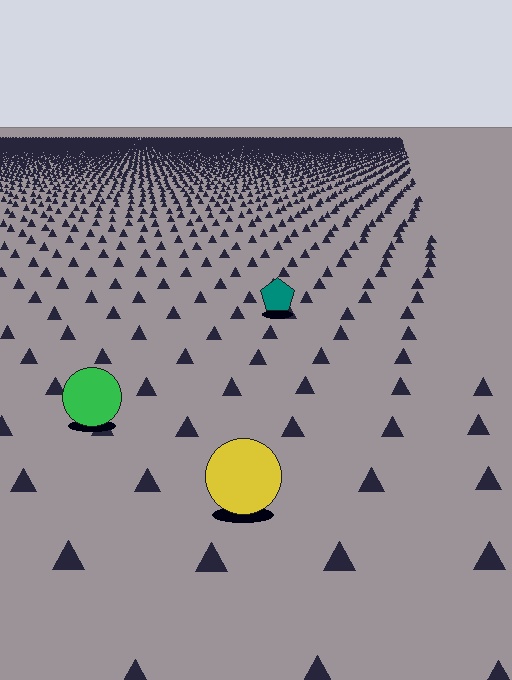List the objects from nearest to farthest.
From nearest to farthest: the yellow circle, the green circle, the teal pentagon.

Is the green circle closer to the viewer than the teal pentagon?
Yes. The green circle is closer — you can tell from the texture gradient: the ground texture is coarser near it.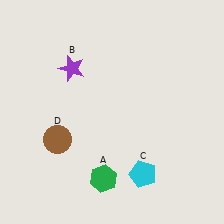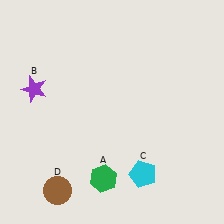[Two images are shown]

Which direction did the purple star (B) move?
The purple star (B) moved left.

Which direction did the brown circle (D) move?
The brown circle (D) moved down.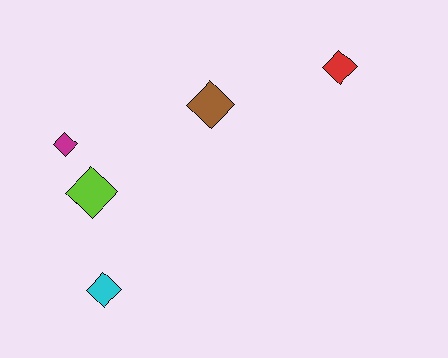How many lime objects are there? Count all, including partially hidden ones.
There is 1 lime object.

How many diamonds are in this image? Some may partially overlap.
There are 5 diamonds.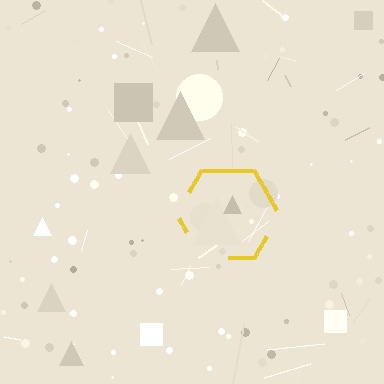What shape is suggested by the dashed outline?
The dashed outline suggests a hexagon.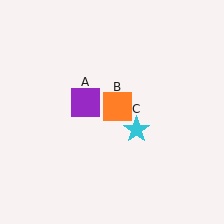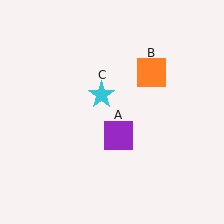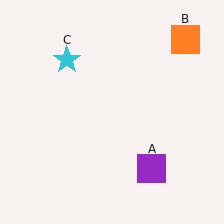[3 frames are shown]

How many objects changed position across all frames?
3 objects changed position: purple square (object A), orange square (object B), cyan star (object C).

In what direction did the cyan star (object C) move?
The cyan star (object C) moved up and to the left.